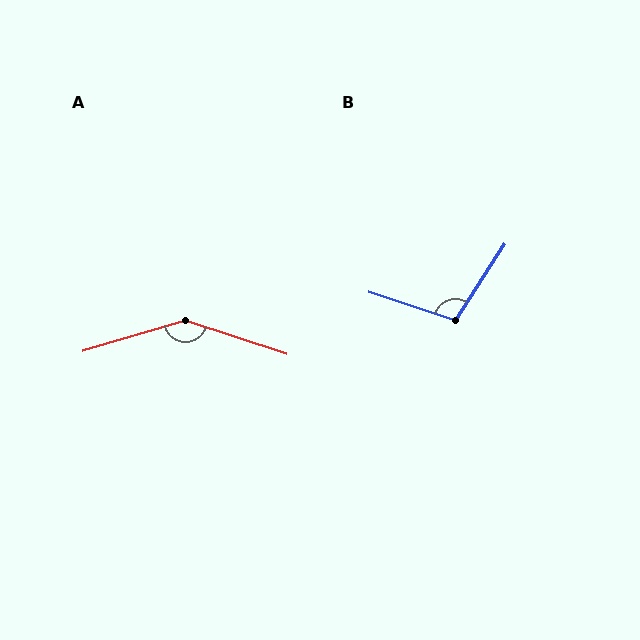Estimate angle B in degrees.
Approximately 104 degrees.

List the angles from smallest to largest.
B (104°), A (146°).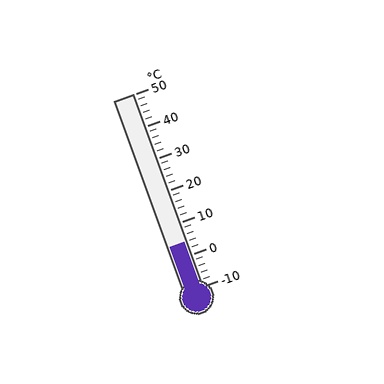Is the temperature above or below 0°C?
The temperature is above 0°C.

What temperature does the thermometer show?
The thermometer shows approximately 4°C.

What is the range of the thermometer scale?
The thermometer scale ranges from -10°C to 50°C.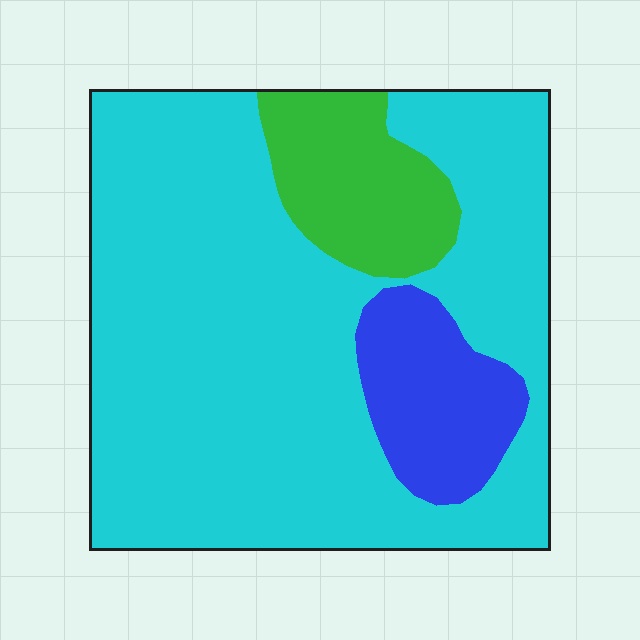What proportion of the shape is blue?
Blue covers around 10% of the shape.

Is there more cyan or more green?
Cyan.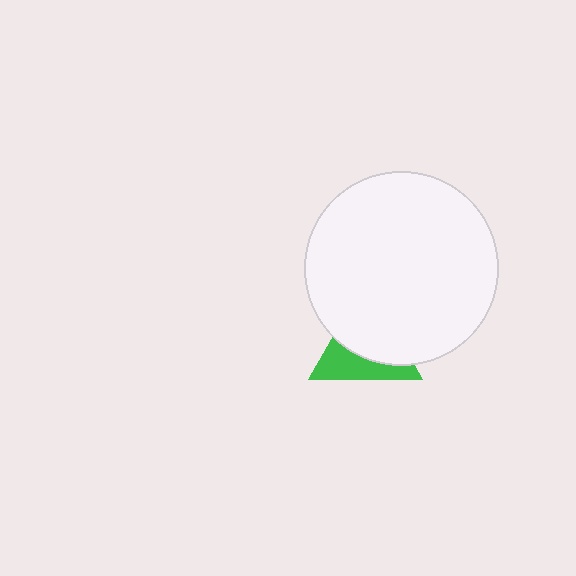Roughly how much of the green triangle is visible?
A small part of it is visible (roughly 40%).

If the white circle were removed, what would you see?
You would see the complete green triangle.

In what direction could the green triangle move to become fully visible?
The green triangle could move down. That would shift it out from behind the white circle entirely.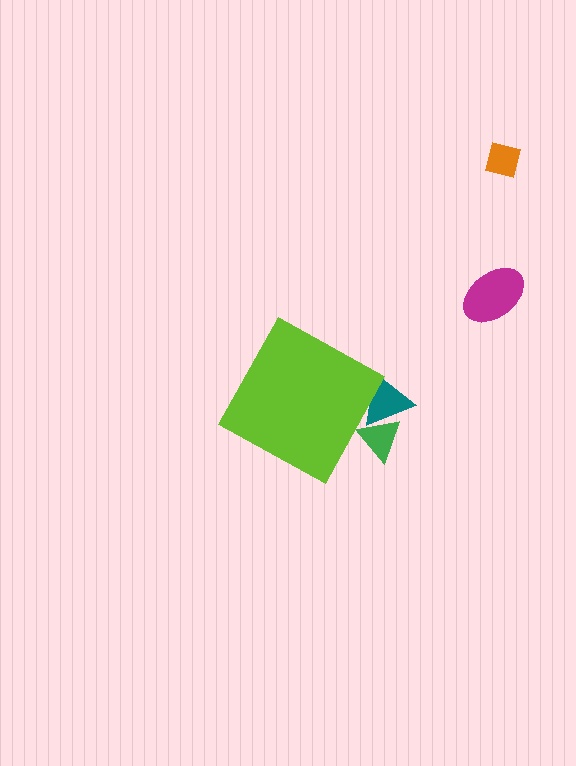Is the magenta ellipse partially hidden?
No, the magenta ellipse is fully visible.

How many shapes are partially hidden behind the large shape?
2 shapes are partially hidden.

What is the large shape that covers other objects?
A lime diamond.